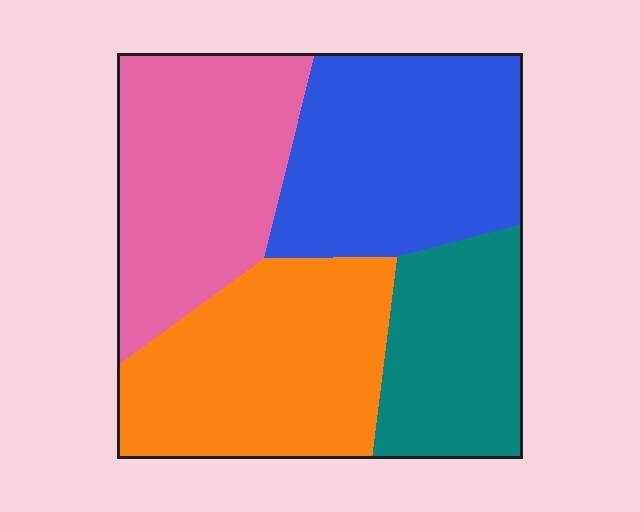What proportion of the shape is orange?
Orange covers 28% of the shape.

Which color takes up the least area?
Teal, at roughly 20%.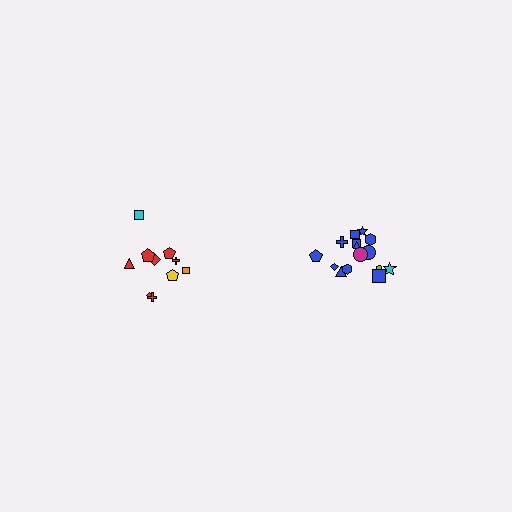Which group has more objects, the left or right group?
The right group.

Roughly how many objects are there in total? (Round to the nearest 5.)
Roughly 25 objects in total.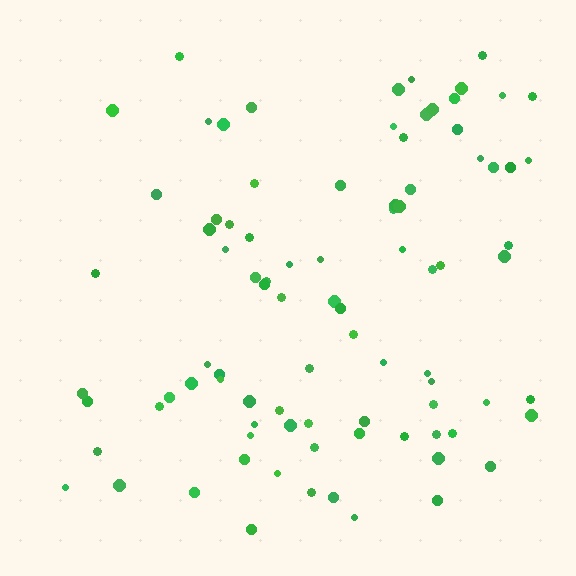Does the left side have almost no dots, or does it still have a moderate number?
Still a moderate number, just noticeably fewer than the right.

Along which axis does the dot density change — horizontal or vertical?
Horizontal.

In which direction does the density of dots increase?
From left to right, with the right side densest.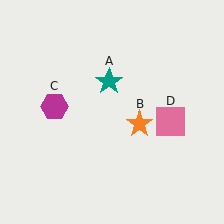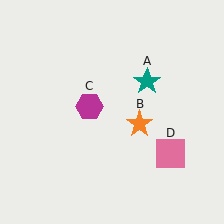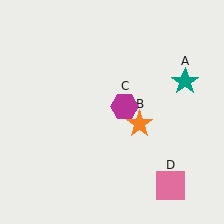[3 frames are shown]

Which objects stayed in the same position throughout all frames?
Orange star (object B) remained stationary.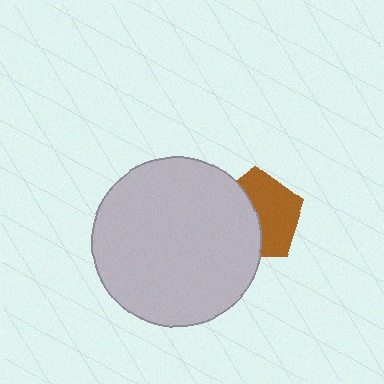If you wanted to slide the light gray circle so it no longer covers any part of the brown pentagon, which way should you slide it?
Slide it left — that is the most direct way to separate the two shapes.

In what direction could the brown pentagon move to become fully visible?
The brown pentagon could move right. That would shift it out from behind the light gray circle entirely.